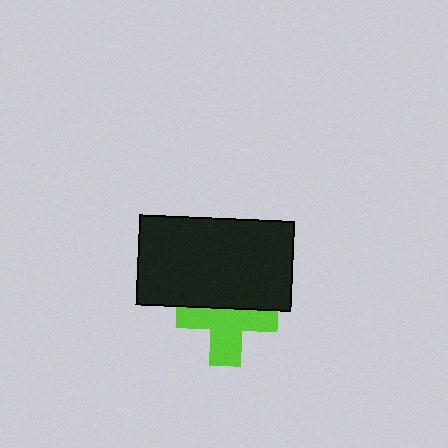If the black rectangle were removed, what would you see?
You would see the complete lime cross.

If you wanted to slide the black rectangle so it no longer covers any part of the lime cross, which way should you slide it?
Slide it up — that is the most direct way to separate the two shapes.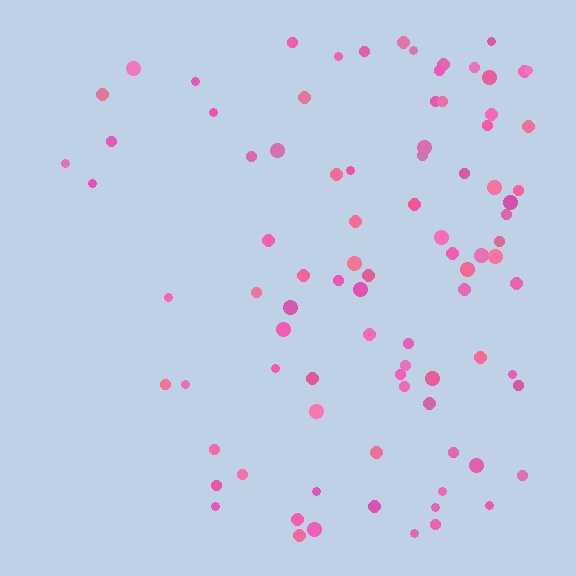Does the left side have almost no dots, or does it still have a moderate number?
Still a moderate number, just noticeably fewer than the right.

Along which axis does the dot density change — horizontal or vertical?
Horizontal.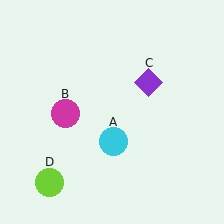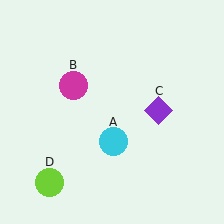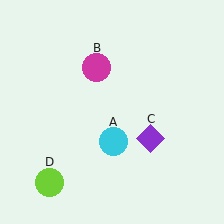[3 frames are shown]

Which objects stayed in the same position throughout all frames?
Cyan circle (object A) and lime circle (object D) remained stationary.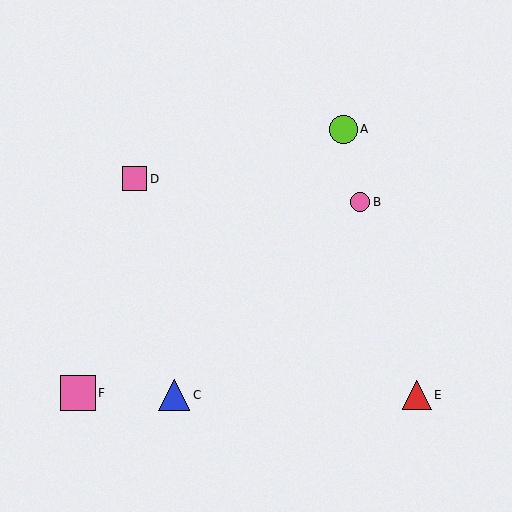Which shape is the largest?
The pink square (labeled F) is the largest.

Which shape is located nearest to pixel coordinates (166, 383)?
The blue triangle (labeled C) at (174, 395) is nearest to that location.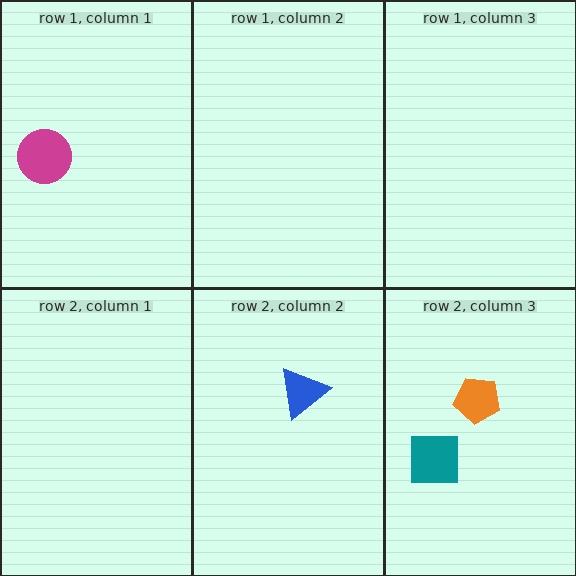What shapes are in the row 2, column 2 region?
The blue triangle.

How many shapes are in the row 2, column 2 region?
1.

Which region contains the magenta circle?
The row 1, column 1 region.